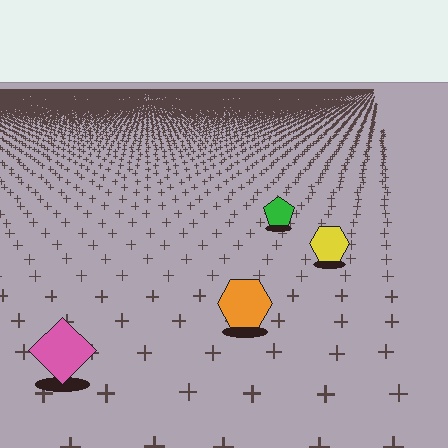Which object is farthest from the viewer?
The green pentagon is farthest from the viewer. It appears smaller and the ground texture around it is denser.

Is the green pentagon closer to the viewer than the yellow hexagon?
No. The yellow hexagon is closer — you can tell from the texture gradient: the ground texture is coarser near it.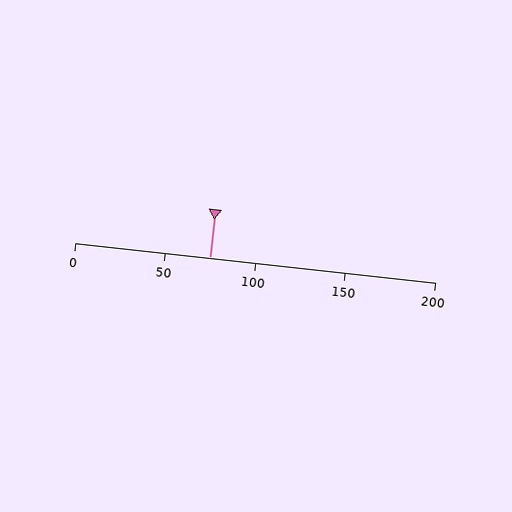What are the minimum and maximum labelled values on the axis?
The axis runs from 0 to 200.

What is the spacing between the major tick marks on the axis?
The major ticks are spaced 50 apart.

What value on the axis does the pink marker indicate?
The marker indicates approximately 75.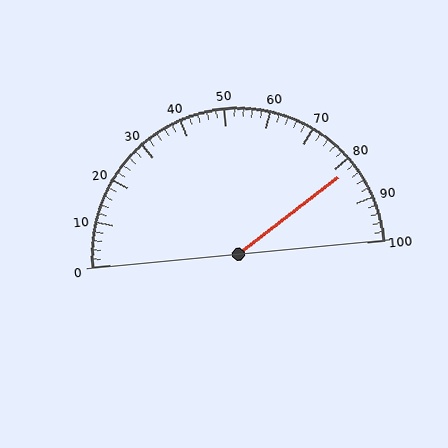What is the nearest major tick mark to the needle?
The nearest major tick mark is 80.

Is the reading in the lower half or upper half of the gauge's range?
The reading is in the upper half of the range (0 to 100).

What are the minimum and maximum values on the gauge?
The gauge ranges from 0 to 100.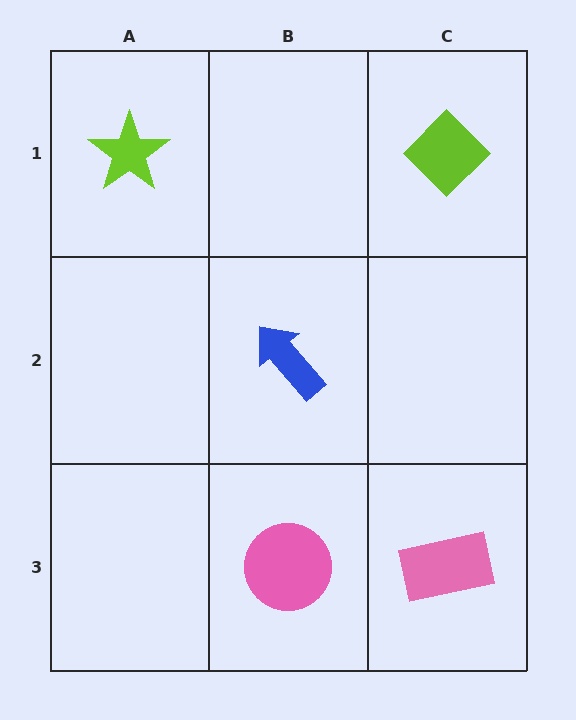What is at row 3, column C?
A pink rectangle.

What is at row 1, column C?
A lime diamond.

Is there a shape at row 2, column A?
No, that cell is empty.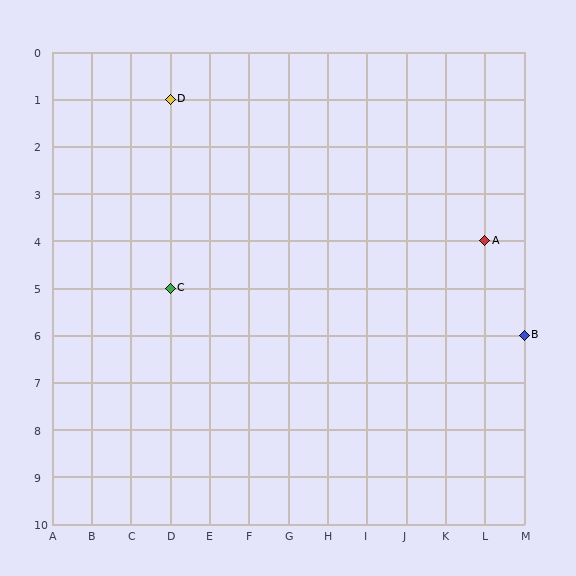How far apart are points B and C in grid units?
Points B and C are 9 columns and 1 row apart (about 9.1 grid units diagonally).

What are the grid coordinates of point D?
Point D is at grid coordinates (D, 1).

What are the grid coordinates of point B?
Point B is at grid coordinates (M, 6).